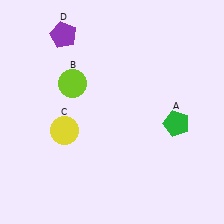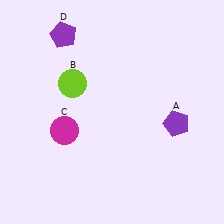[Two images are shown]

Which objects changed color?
A changed from green to purple. C changed from yellow to magenta.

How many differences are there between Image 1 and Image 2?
There are 2 differences between the two images.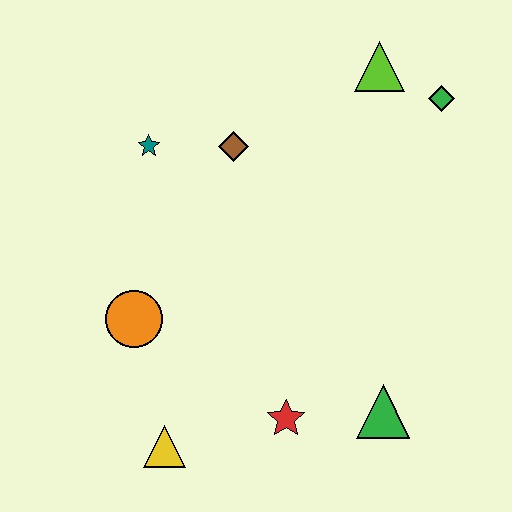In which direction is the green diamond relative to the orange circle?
The green diamond is to the right of the orange circle.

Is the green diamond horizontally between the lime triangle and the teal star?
No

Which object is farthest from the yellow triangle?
The green diamond is farthest from the yellow triangle.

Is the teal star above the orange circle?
Yes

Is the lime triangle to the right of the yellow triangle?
Yes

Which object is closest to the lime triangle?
The green diamond is closest to the lime triangle.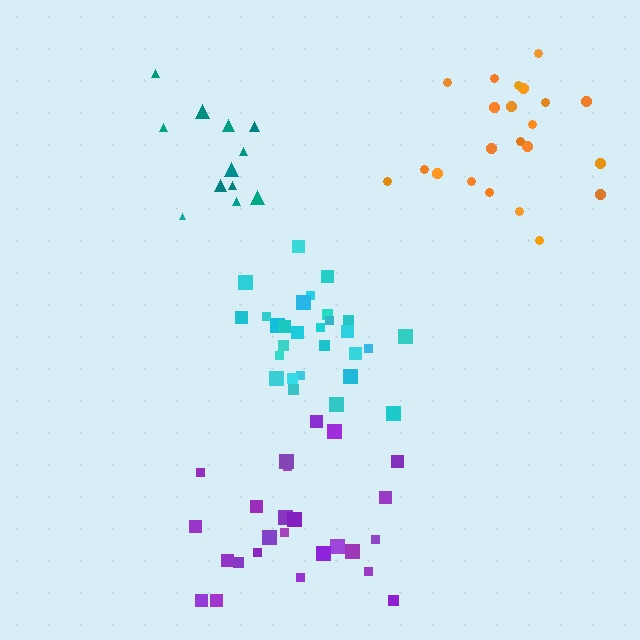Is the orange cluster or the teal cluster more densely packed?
Teal.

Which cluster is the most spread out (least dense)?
Purple.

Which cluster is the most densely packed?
Cyan.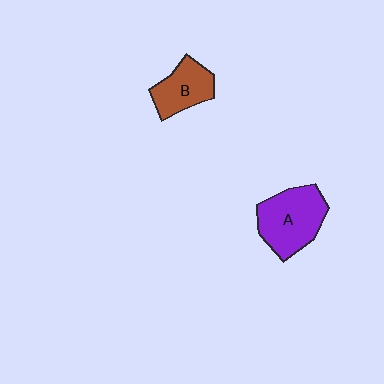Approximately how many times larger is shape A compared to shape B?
Approximately 1.5 times.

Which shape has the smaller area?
Shape B (brown).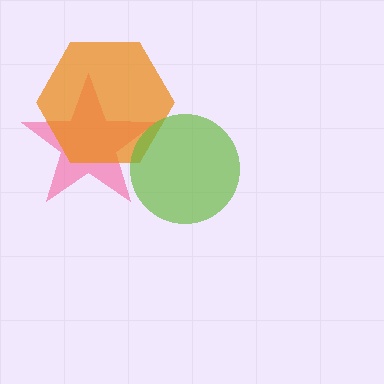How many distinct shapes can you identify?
There are 3 distinct shapes: a pink star, an orange hexagon, a lime circle.